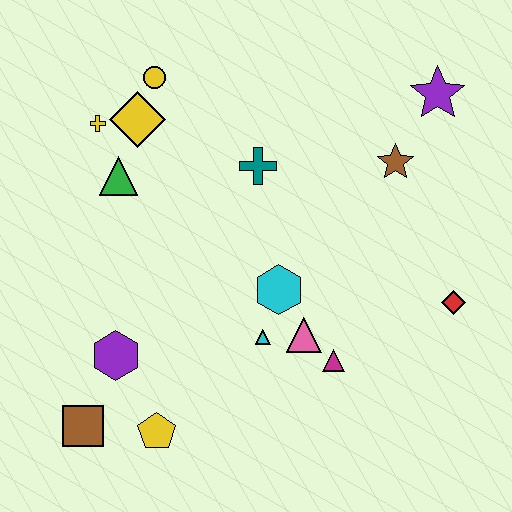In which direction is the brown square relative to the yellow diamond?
The brown square is below the yellow diamond.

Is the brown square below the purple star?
Yes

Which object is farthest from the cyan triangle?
The purple star is farthest from the cyan triangle.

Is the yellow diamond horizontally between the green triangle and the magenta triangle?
Yes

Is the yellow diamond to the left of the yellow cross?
No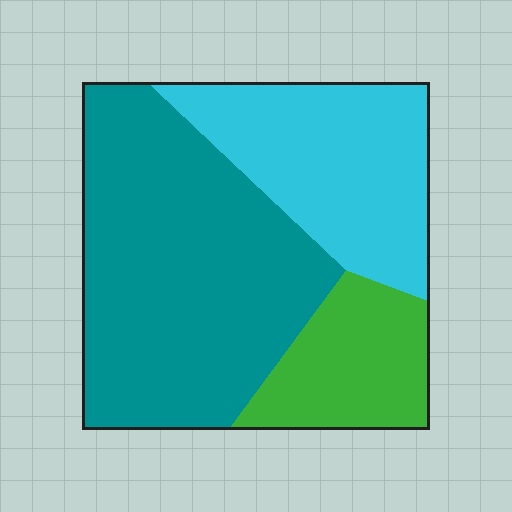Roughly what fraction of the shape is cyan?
Cyan covers 30% of the shape.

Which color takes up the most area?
Teal, at roughly 55%.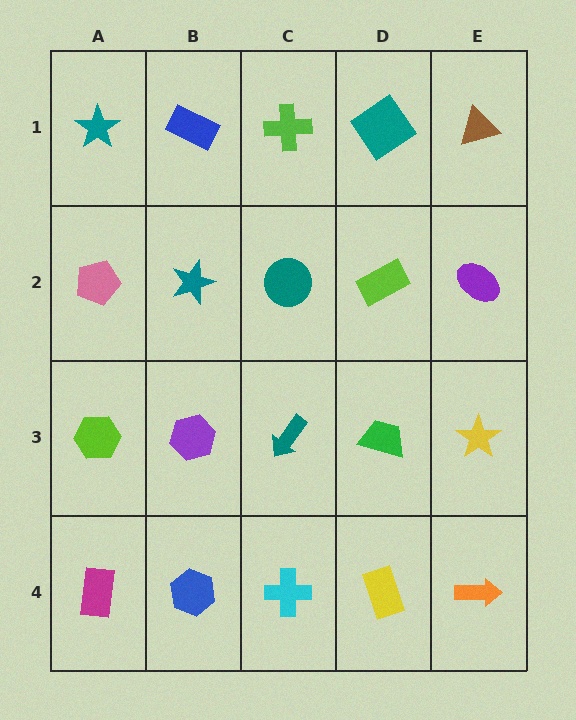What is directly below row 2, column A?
A lime hexagon.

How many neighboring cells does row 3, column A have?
3.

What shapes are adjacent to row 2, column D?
A teal diamond (row 1, column D), a green trapezoid (row 3, column D), a teal circle (row 2, column C), a purple ellipse (row 2, column E).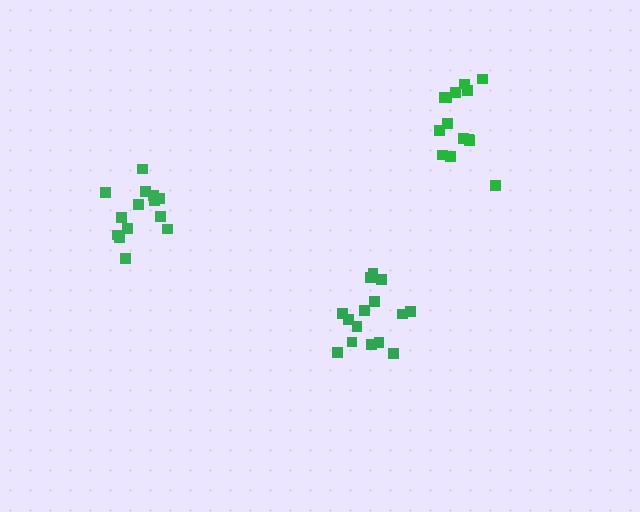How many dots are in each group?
Group 1: 14 dots, Group 2: 15 dots, Group 3: 14 dots (43 total).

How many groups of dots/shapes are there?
There are 3 groups.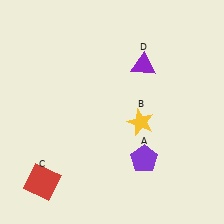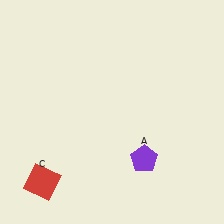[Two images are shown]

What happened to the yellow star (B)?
The yellow star (B) was removed in Image 2. It was in the bottom-right area of Image 1.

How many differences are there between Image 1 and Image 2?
There are 2 differences between the two images.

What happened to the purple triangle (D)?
The purple triangle (D) was removed in Image 2. It was in the top-right area of Image 1.